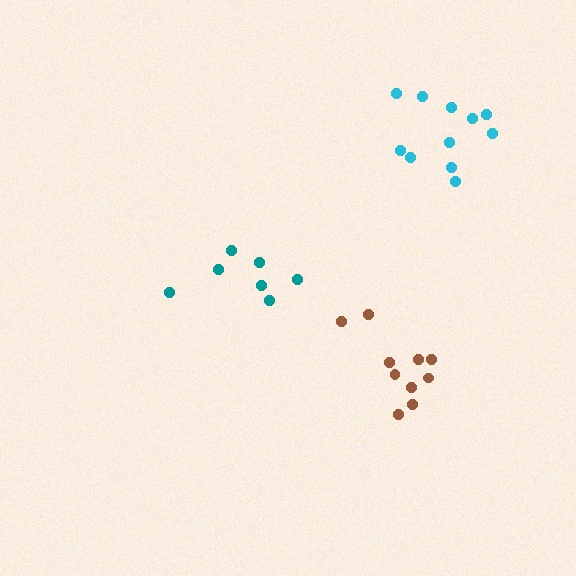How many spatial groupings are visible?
There are 3 spatial groupings.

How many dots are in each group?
Group 1: 7 dots, Group 2: 11 dots, Group 3: 10 dots (28 total).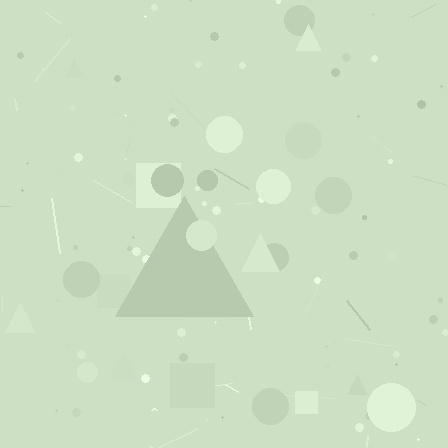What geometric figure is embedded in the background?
A triangle is embedded in the background.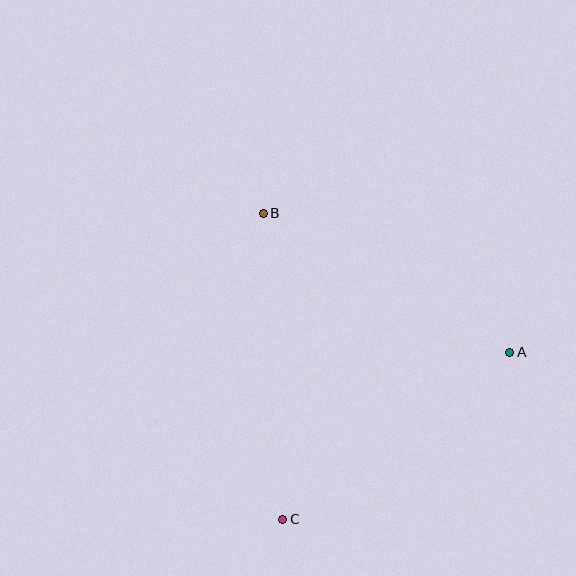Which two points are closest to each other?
Points A and C are closest to each other.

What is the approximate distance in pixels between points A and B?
The distance between A and B is approximately 283 pixels.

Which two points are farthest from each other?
Points B and C are farthest from each other.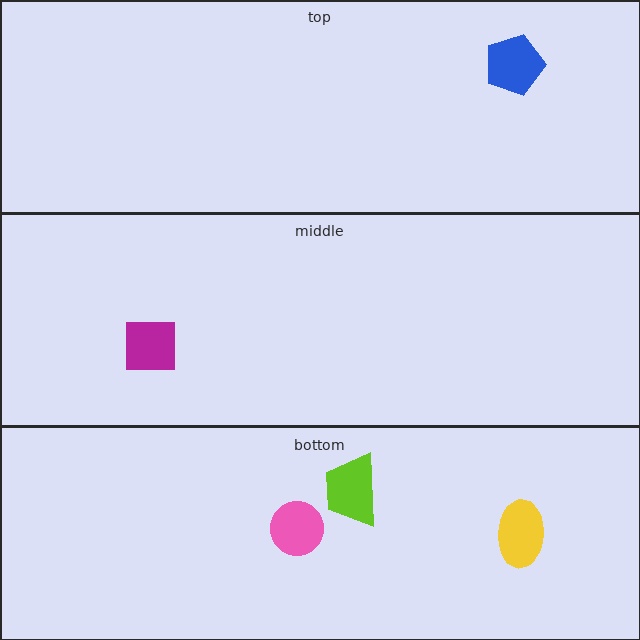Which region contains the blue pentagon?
The top region.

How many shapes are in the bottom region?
3.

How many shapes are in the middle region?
1.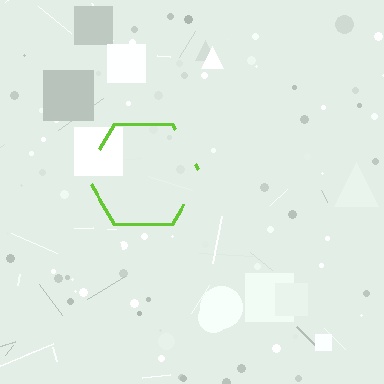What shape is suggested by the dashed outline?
The dashed outline suggests a hexagon.